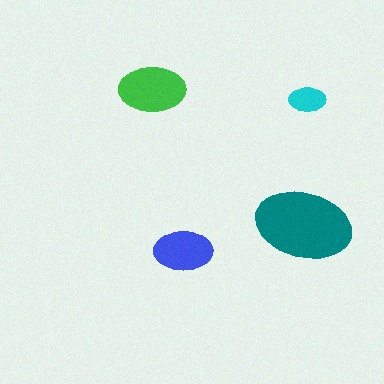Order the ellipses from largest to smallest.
the teal one, the green one, the blue one, the cyan one.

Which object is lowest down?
The blue ellipse is bottommost.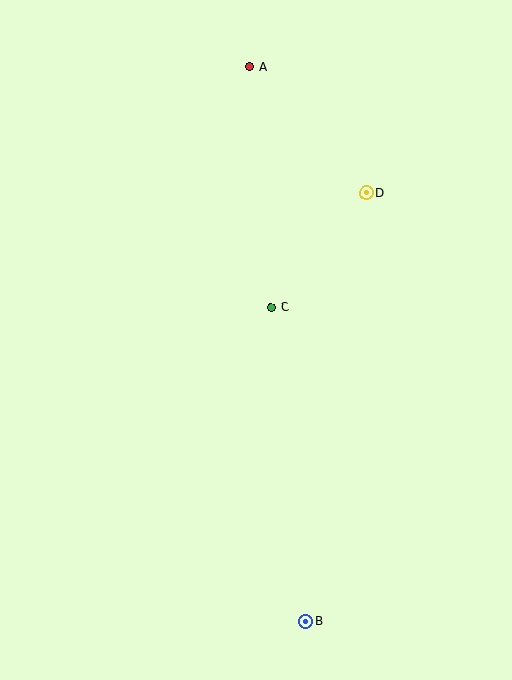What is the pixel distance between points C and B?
The distance between C and B is 317 pixels.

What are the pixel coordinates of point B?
Point B is at (306, 622).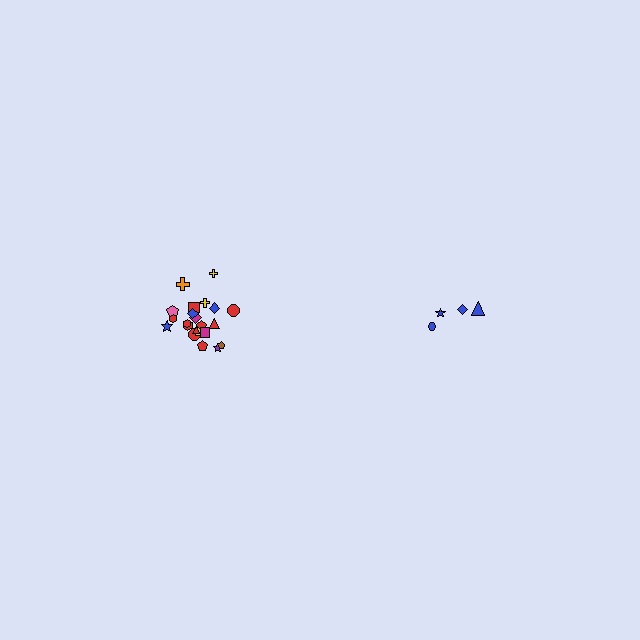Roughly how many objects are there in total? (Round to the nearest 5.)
Roughly 25 objects in total.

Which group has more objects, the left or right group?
The left group.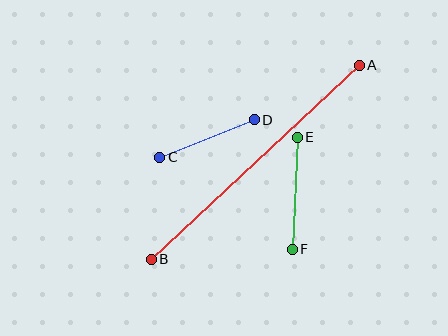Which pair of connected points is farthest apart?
Points A and B are farthest apart.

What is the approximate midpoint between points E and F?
The midpoint is at approximately (295, 193) pixels.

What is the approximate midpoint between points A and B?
The midpoint is at approximately (255, 162) pixels.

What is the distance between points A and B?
The distance is approximately 285 pixels.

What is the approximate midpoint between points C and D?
The midpoint is at approximately (207, 139) pixels.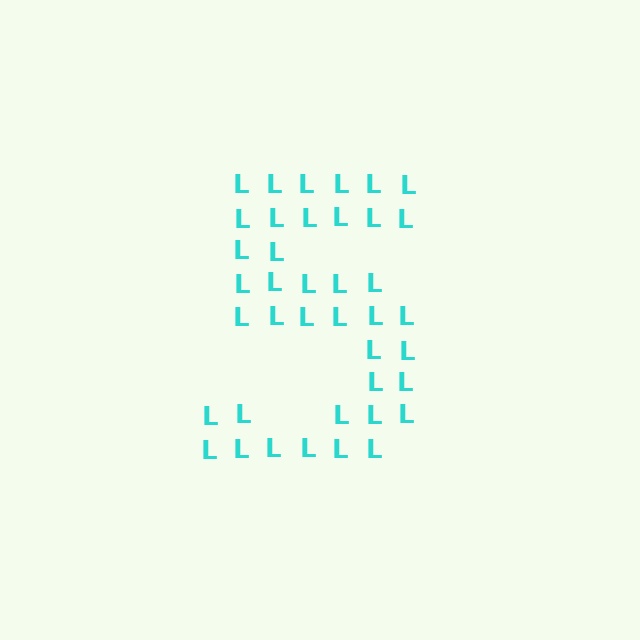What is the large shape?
The large shape is the digit 5.